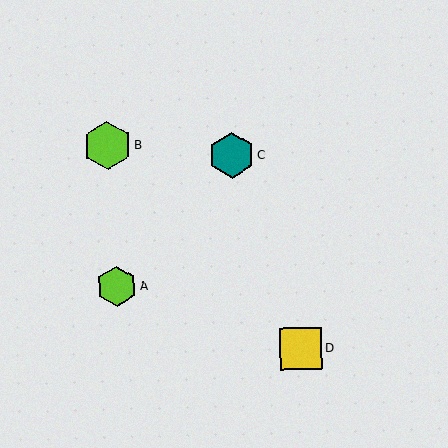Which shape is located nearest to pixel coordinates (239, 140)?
The teal hexagon (labeled C) at (232, 155) is nearest to that location.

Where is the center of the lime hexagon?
The center of the lime hexagon is at (117, 286).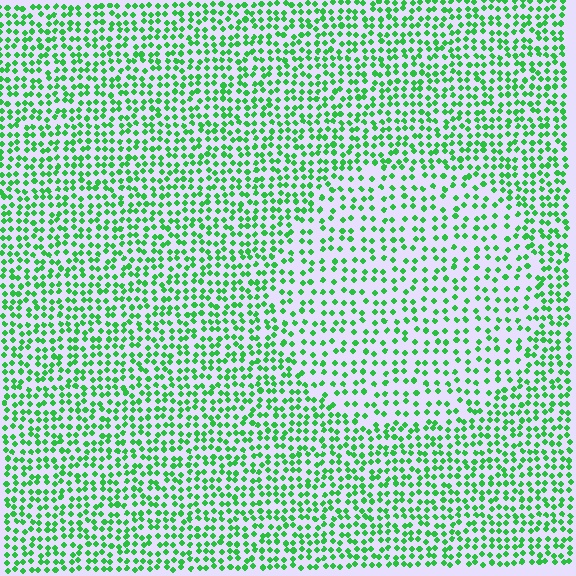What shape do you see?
I see a circle.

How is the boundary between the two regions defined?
The boundary is defined by a change in element density (approximately 1.7x ratio). All elements are the same color, size, and shape.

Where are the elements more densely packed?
The elements are more densely packed outside the circle boundary.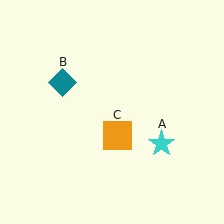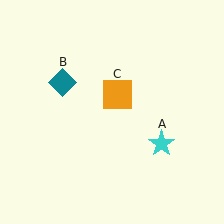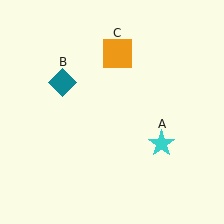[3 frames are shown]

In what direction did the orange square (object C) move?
The orange square (object C) moved up.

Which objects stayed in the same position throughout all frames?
Cyan star (object A) and teal diamond (object B) remained stationary.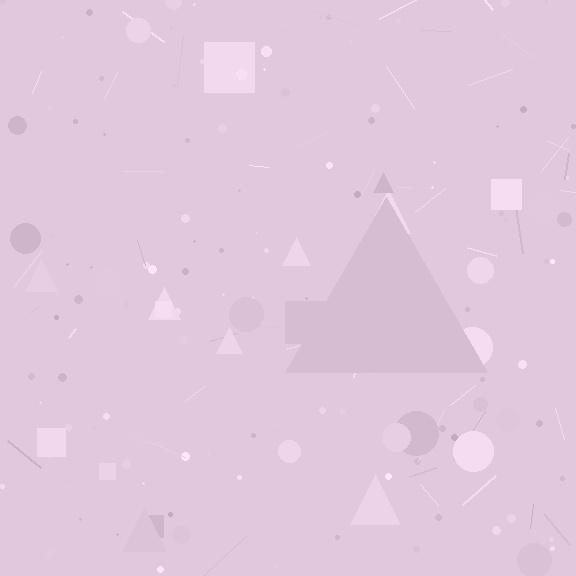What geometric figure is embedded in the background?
A triangle is embedded in the background.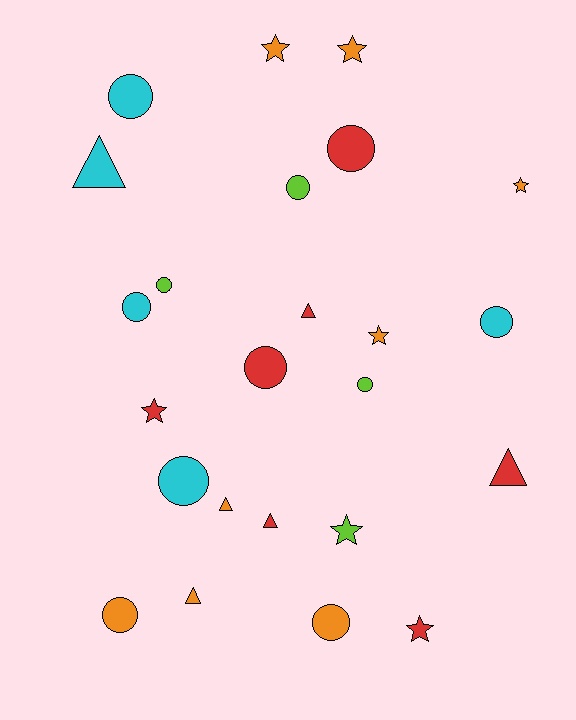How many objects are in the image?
There are 24 objects.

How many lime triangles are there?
There are no lime triangles.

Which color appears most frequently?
Orange, with 8 objects.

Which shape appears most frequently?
Circle, with 11 objects.